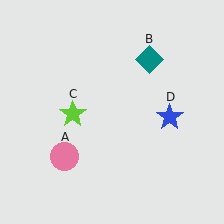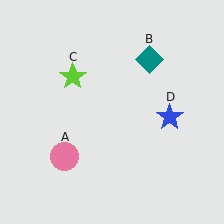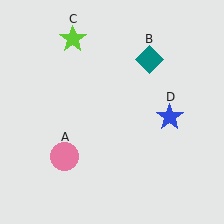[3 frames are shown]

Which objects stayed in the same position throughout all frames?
Pink circle (object A) and teal diamond (object B) and blue star (object D) remained stationary.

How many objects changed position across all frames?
1 object changed position: lime star (object C).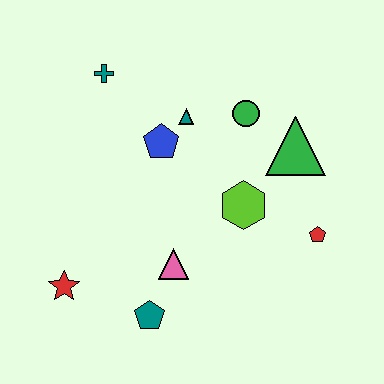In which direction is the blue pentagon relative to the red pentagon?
The blue pentagon is to the left of the red pentagon.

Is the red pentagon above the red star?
Yes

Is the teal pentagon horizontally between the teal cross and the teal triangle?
Yes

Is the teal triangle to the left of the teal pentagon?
No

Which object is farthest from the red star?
The green triangle is farthest from the red star.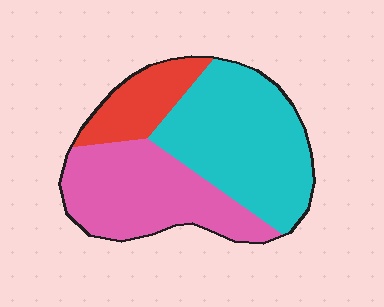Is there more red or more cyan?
Cyan.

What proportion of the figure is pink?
Pink covers 38% of the figure.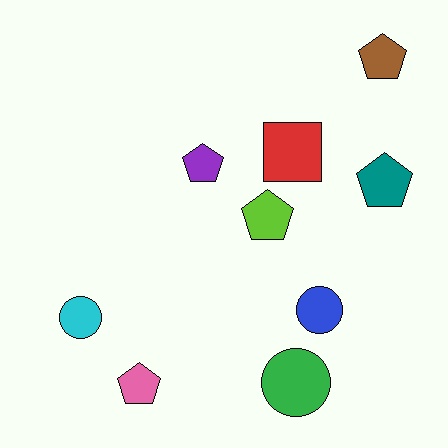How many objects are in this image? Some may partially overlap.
There are 9 objects.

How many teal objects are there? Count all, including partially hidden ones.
There is 1 teal object.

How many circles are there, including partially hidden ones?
There are 3 circles.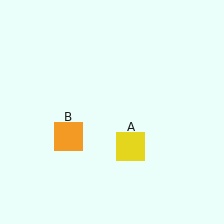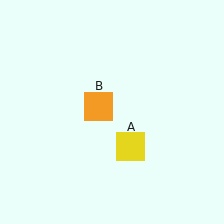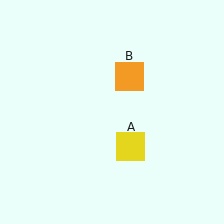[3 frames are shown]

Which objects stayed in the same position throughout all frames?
Yellow square (object A) remained stationary.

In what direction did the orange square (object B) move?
The orange square (object B) moved up and to the right.